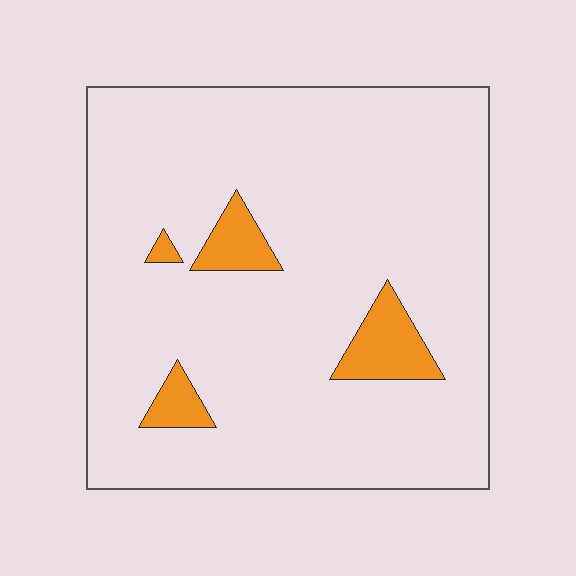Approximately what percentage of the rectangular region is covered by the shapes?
Approximately 10%.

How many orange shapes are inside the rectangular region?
4.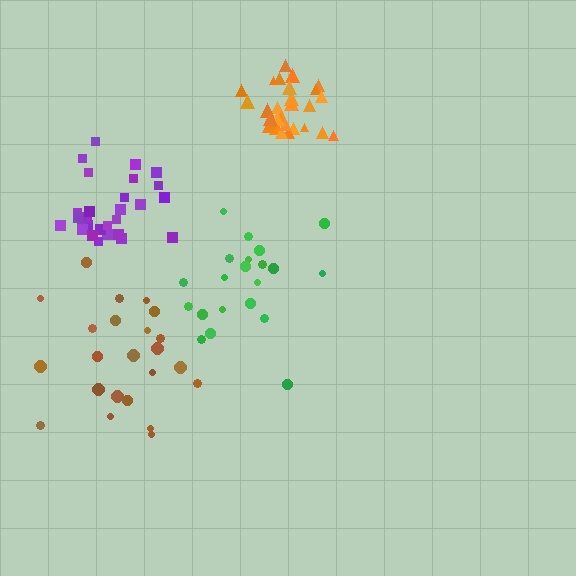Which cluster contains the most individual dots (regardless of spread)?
Orange (29).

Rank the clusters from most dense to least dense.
orange, purple, green, brown.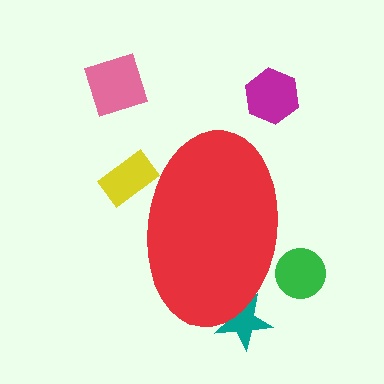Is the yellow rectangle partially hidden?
Yes, the yellow rectangle is partially hidden behind the red ellipse.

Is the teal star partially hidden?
Yes, the teal star is partially hidden behind the red ellipse.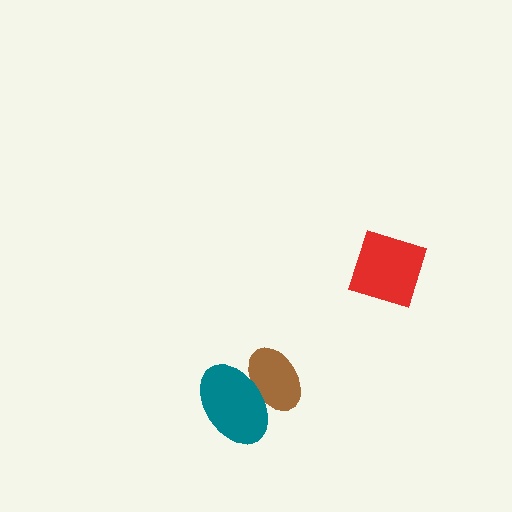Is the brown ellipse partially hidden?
Yes, it is partially covered by another shape.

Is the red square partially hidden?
No, no other shape covers it.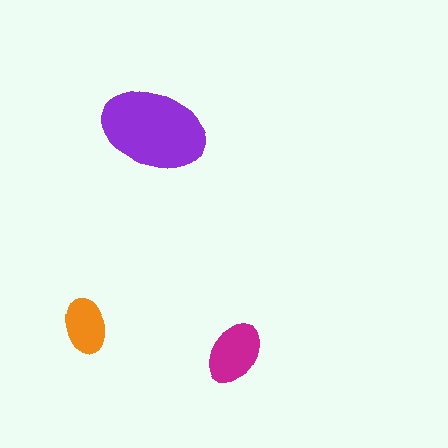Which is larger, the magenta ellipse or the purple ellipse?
The purple one.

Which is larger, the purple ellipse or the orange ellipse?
The purple one.